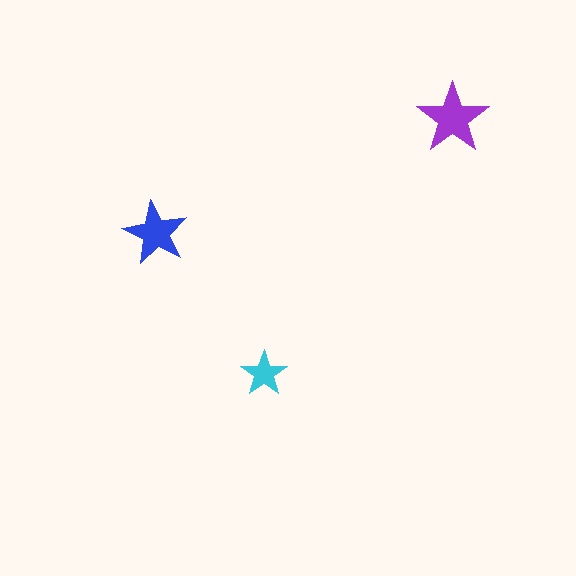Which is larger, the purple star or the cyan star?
The purple one.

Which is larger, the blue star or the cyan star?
The blue one.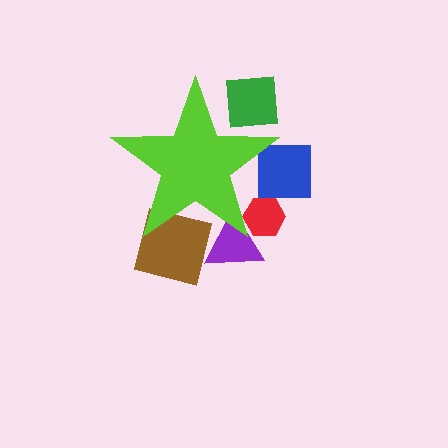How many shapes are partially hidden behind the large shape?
5 shapes are partially hidden.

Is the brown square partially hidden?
Yes, the brown square is partially hidden behind the lime star.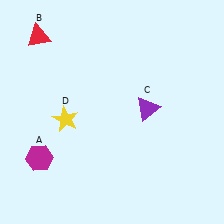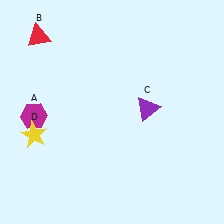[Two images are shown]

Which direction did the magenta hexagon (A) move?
The magenta hexagon (A) moved up.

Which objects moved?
The objects that moved are: the magenta hexagon (A), the yellow star (D).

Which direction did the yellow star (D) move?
The yellow star (D) moved left.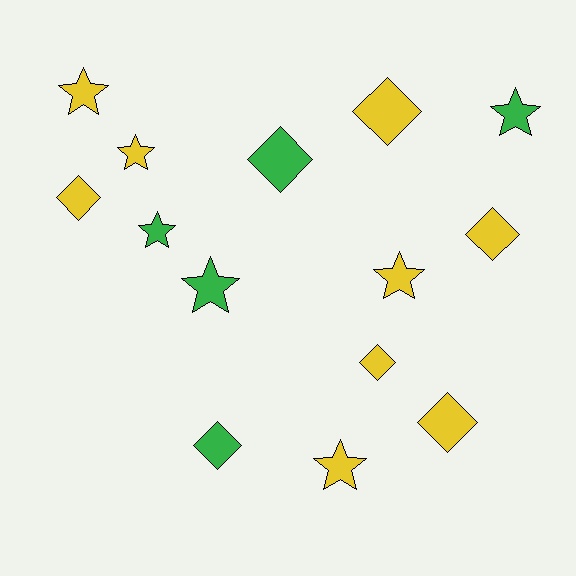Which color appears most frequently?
Yellow, with 9 objects.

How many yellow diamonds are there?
There are 5 yellow diamonds.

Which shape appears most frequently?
Star, with 7 objects.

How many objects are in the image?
There are 14 objects.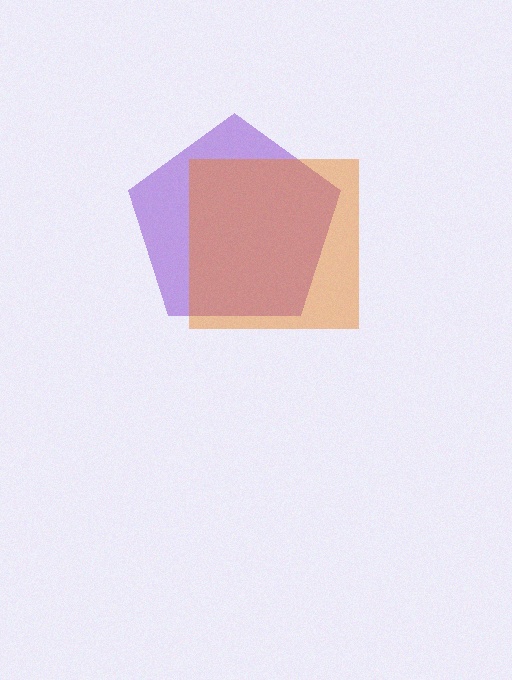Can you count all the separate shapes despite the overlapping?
Yes, there are 2 separate shapes.